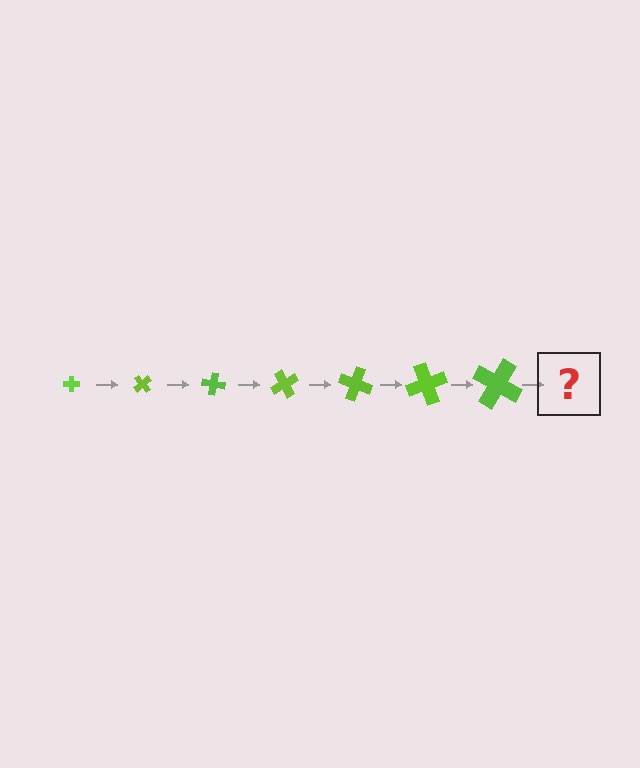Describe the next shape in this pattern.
It should be a cross, larger than the previous one and rotated 350 degrees from the start.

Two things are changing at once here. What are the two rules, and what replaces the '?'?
The two rules are that the cross grows larger each step and it rotates 50 degrees each step. The '?' should be a cross, larger than the previous one and rotated 350 degrees from the start.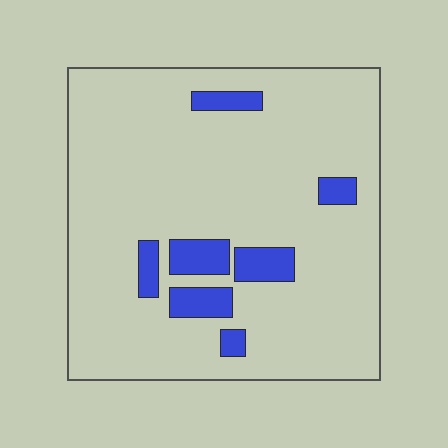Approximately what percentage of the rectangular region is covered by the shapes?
Approximately 10%.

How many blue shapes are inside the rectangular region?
7.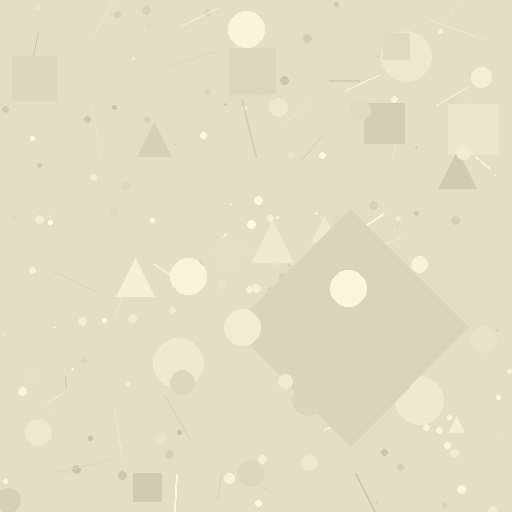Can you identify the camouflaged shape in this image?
The camouflaged shape is a diamond.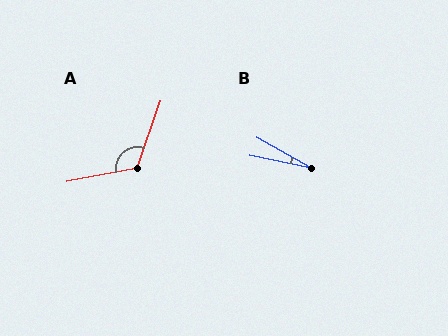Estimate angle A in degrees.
Approximately 120 degrees.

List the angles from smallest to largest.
B (17°), A (120°).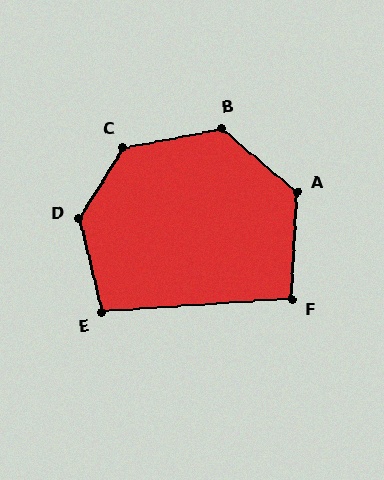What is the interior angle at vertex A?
Approximately 127 degrees (obtuse).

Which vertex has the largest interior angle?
D, at approximately 134 degrees.